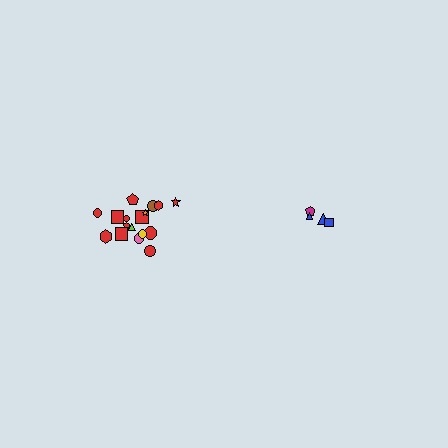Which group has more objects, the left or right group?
The left group.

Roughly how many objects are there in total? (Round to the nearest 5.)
Roughly 20 objects in total.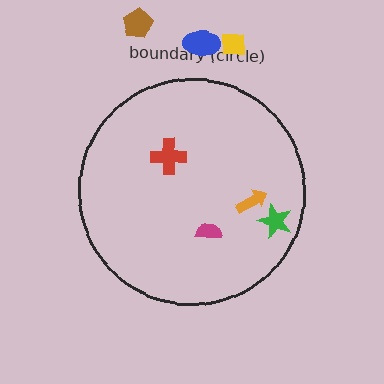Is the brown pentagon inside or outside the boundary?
Outside.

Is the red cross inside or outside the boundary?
Inside.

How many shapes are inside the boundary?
4 inside, 3 outside.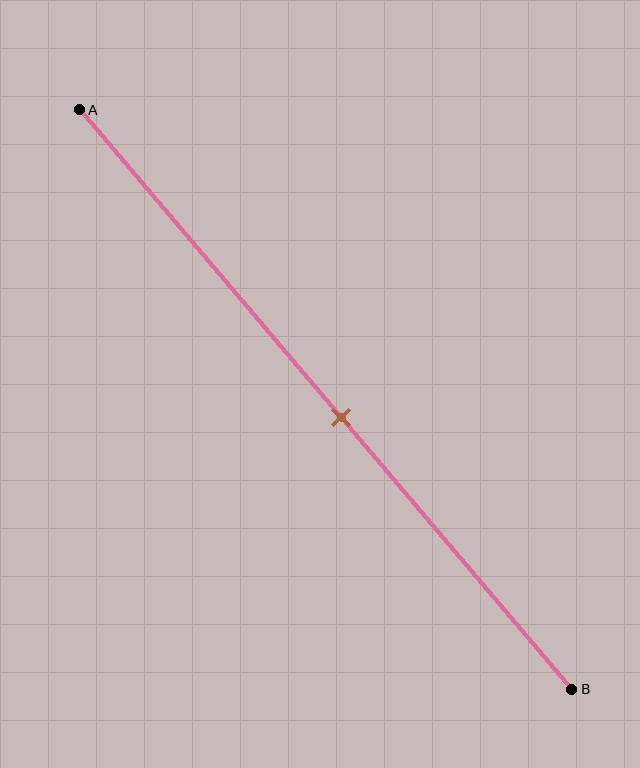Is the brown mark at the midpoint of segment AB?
No, the mark is at about 55% from A, not at the 50% midpoint.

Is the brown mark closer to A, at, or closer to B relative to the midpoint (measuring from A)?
The brown mark is closer to point B than the midpoint of segment AB.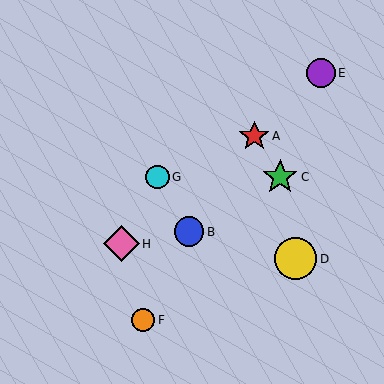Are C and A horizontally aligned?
No, C is at y≈177 and A is at y≈136.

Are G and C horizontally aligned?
Yes, both are at y≈177.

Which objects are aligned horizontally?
Objects C, G are aligned horizontally.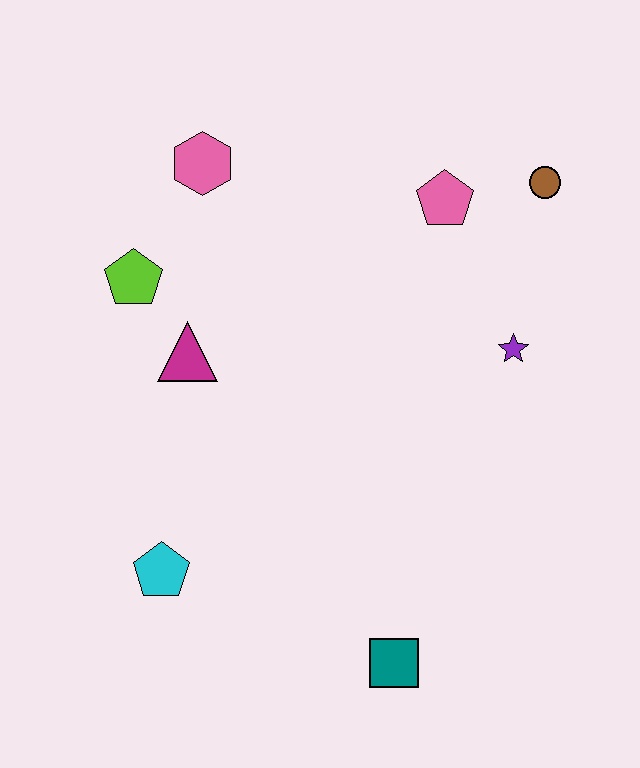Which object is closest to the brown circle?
The pink pentagon is closest to the brown circle.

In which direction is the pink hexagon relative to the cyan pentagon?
The pink hexagon is above the cyan pentagon.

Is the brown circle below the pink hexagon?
Yes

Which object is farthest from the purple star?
The cyan pentagon is farthest from the purple star.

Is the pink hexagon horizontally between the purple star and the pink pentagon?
No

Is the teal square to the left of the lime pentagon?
No